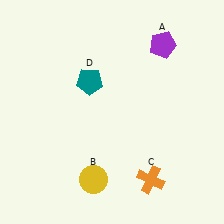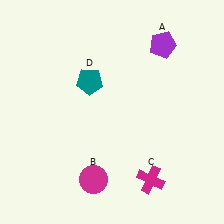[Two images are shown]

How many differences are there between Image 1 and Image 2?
There are 2 differences between the two images.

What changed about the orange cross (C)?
In Image 1, C is orange. In Image 2, it changed to magenta.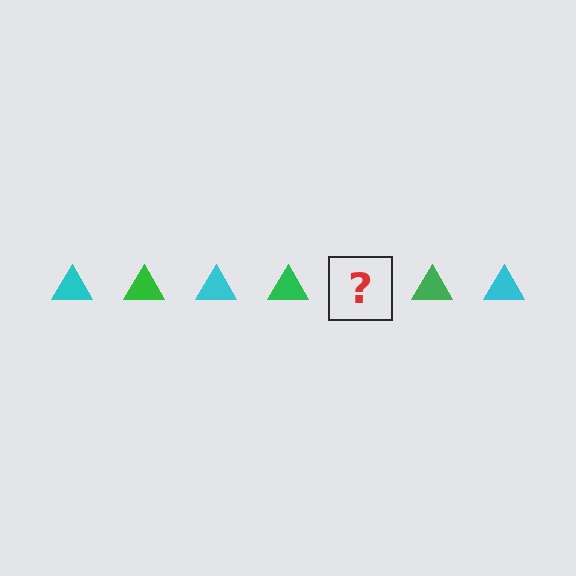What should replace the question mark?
The question mark should be replaced with a cyan triangle.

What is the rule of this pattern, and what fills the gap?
The rule is that the pattern cycles through cyan, green triangles. The gap should be filled with a cyan triangle.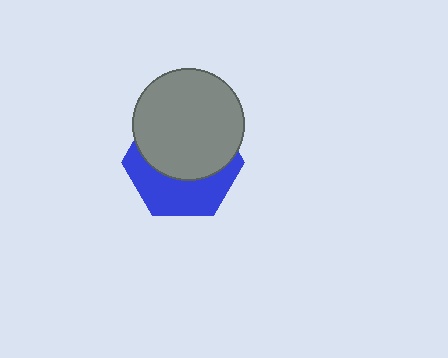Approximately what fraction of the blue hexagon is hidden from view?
Roughly 58% of the blue hexagon is hidden behind the gray circle.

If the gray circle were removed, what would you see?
You would see the complete blue hexagon.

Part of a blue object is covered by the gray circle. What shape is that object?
It is a hexagon.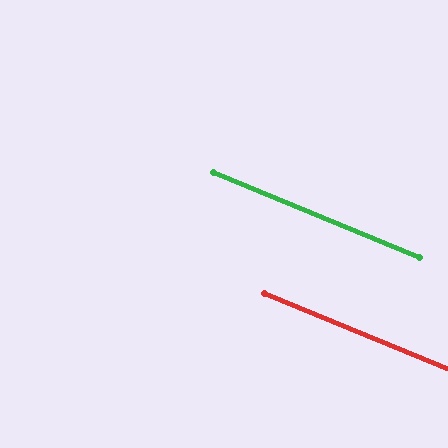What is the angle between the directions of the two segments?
Approximately 0 degrees.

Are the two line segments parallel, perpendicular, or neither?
Parallel — their directions differ by only 0.1°.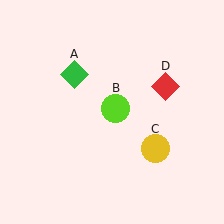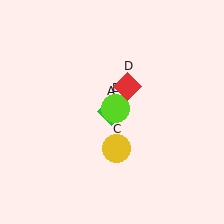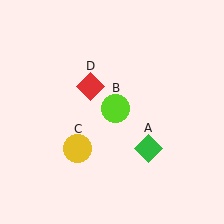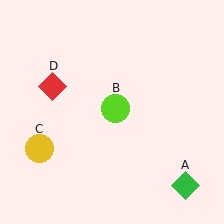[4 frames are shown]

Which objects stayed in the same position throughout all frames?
Lime circle (object B) remained stationary.